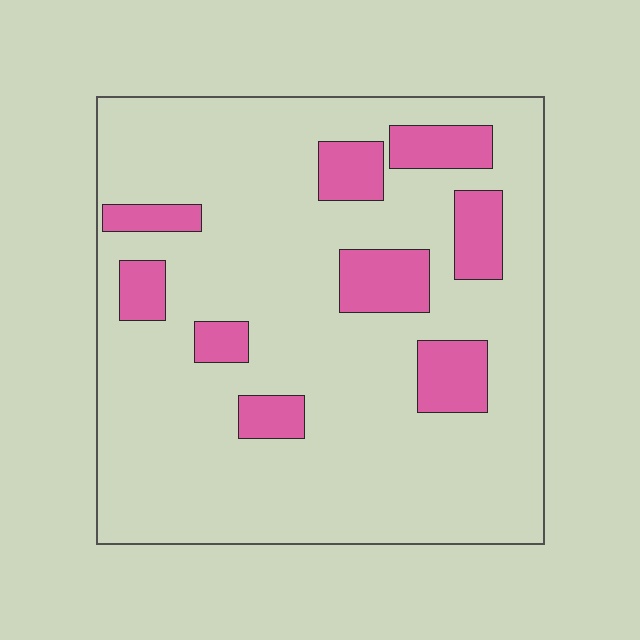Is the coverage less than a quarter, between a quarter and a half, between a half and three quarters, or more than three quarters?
Less than a quarter.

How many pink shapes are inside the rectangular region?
9.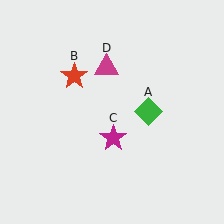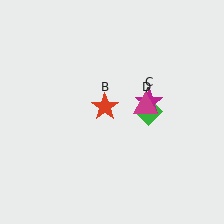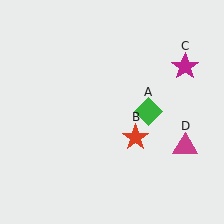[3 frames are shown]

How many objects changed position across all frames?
3 objects changed position: red star (object B), magenta star (object C), magenta triangle (object D).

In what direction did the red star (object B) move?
The red star (object B) moved down and to the right.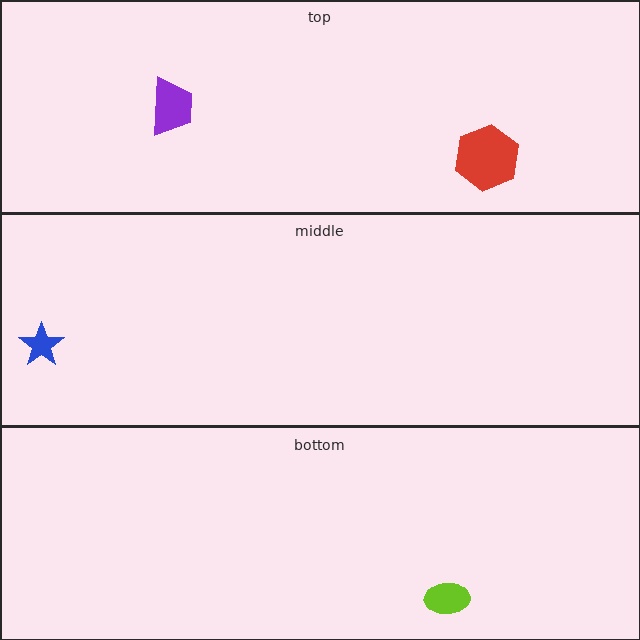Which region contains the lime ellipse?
The bottom region.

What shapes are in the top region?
The red hexagon, the purple trapezoid.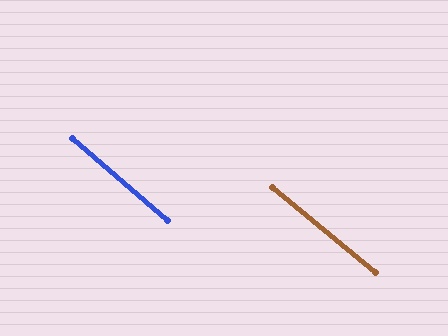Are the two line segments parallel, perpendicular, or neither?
Parallel — their directions differ by only 1.2°.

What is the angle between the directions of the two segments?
Approximately 1 degree.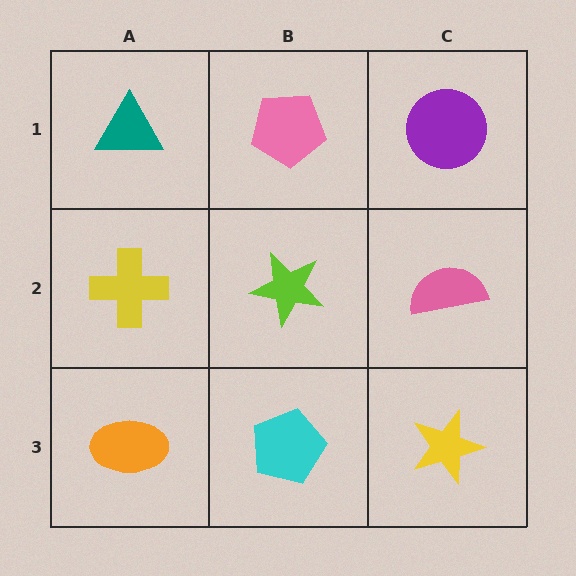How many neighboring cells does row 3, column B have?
3.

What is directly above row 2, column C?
A purple circle.